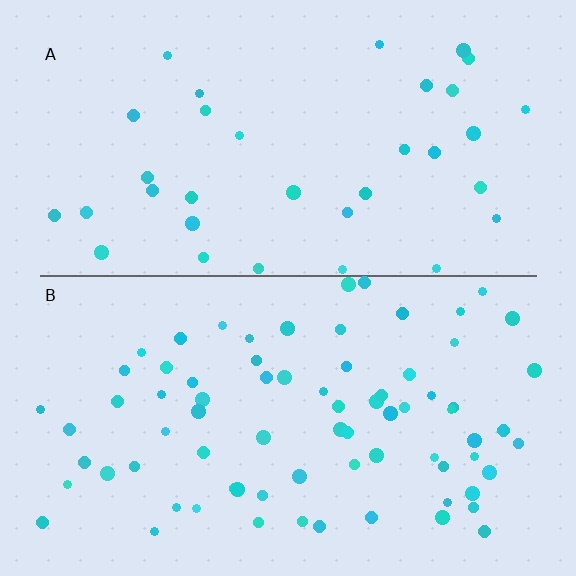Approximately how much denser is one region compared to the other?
Approximately 2.2× — region B over region A.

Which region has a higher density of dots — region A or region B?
B (the bottom).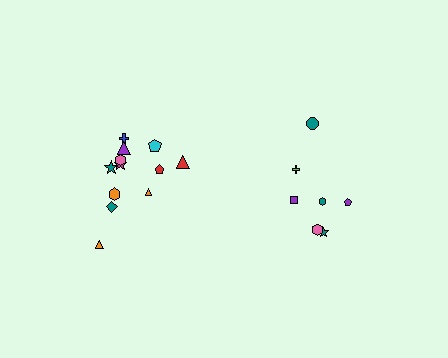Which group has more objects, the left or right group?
The left group.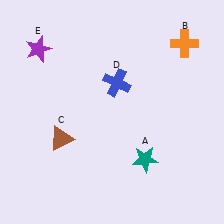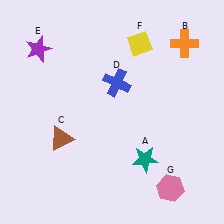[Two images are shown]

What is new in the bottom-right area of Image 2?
A pink hexagon (G) was added in the bottom-right area of Image 2.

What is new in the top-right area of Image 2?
A yellow diamond (F) was added in the top-right area of Image 2.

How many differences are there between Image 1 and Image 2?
There are 2 differences between the two images.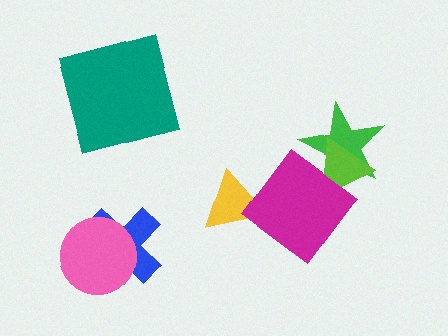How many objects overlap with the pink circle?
1 object overlaps with the pink circle.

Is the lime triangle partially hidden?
Yes, it is partially covered by another shape.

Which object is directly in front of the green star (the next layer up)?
The lime triangle is directly in front of the green star.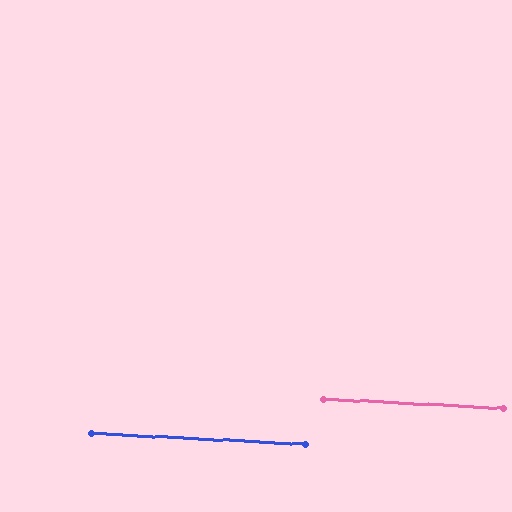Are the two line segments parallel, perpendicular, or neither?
Parallel — their directions differ by only 0.0°.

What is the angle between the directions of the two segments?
Approximately 0 degrees.